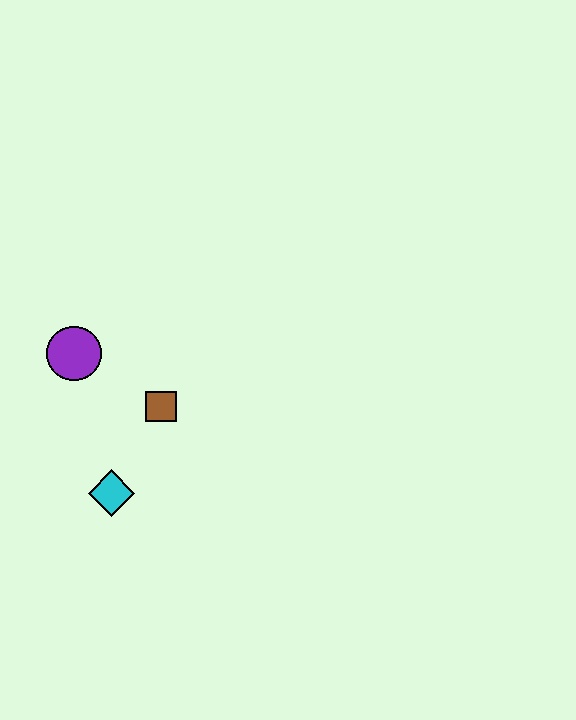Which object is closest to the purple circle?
The brown square is closest to the purple circle.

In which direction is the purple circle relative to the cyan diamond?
The purple circle is above the cyan diamond.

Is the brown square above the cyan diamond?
Yes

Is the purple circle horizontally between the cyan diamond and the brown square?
No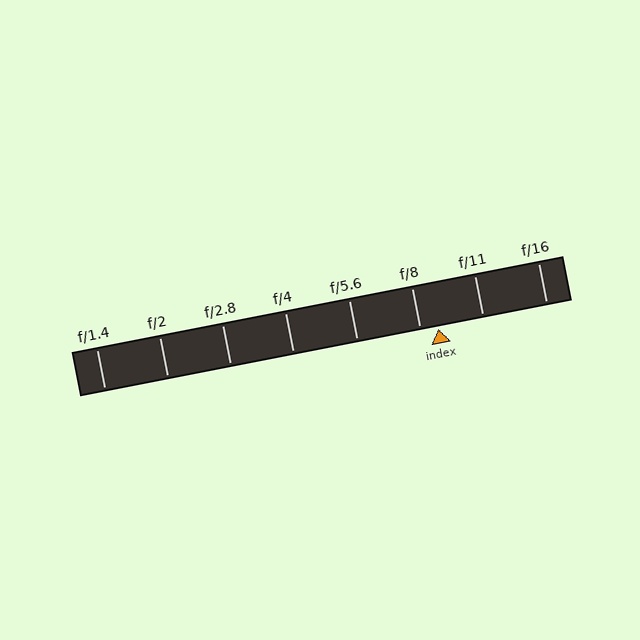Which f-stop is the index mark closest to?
The index mark is closest to f/8.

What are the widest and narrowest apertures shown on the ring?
The widest aperture shown is f/1.4 and the narrowest is f/16.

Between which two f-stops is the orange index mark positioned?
The index mark is between f/8 and f/11.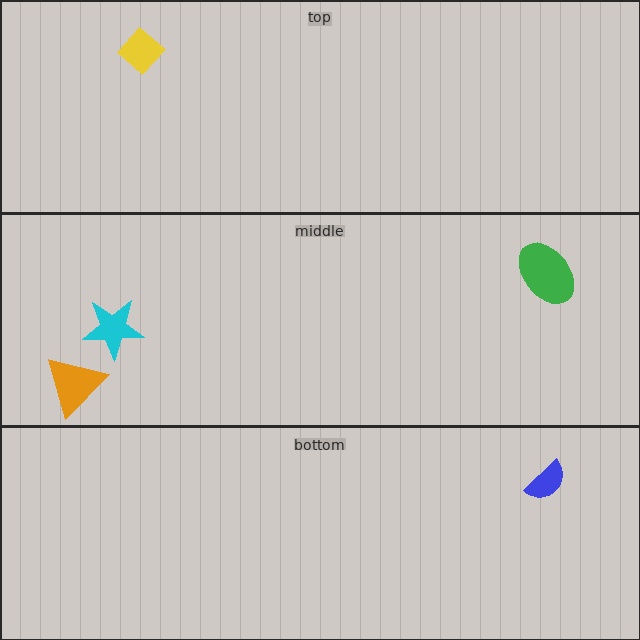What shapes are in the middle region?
The orange triangle, the cyan star, the green ellipse.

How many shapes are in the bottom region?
1.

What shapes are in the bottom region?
The blue semicircle.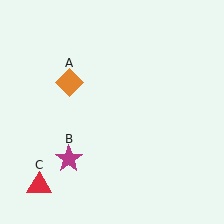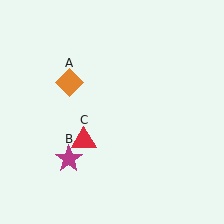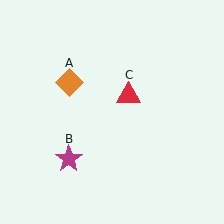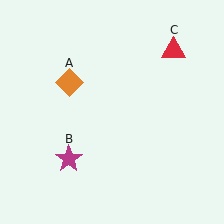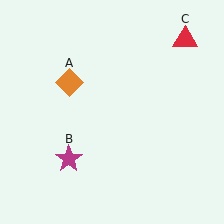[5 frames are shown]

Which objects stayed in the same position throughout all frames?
Orange diamond (object A) and magenta star (object B) remained stationary.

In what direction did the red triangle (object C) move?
The red triangle (object C) moved up and to the right.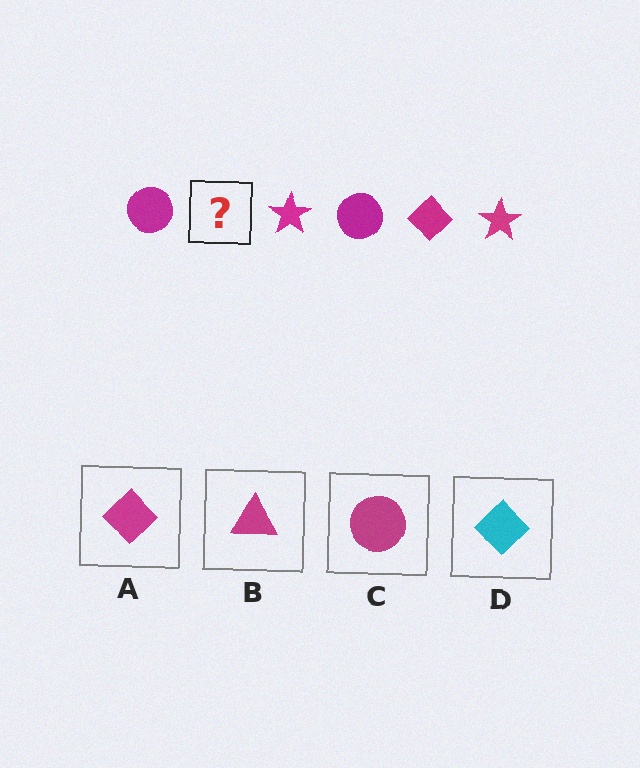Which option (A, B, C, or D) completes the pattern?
A.